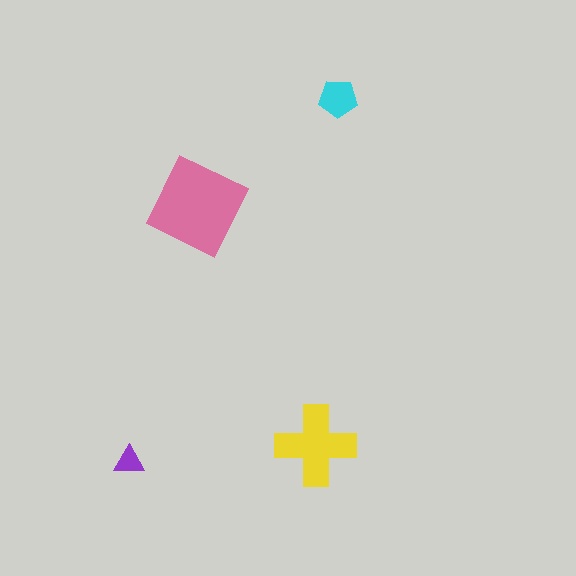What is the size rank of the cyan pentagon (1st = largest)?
3rd.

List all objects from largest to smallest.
The pink square, the yellow cross, the cyan pentagon, the purple triangle.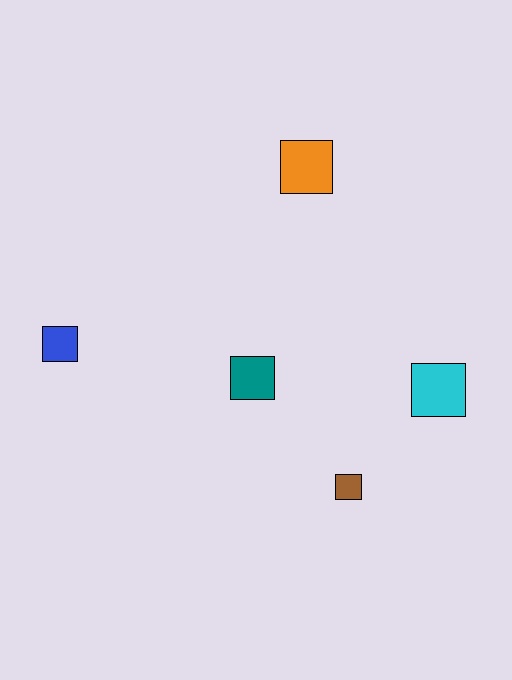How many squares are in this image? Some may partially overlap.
There are 5 squares.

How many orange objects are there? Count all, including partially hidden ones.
There is 1 orange object.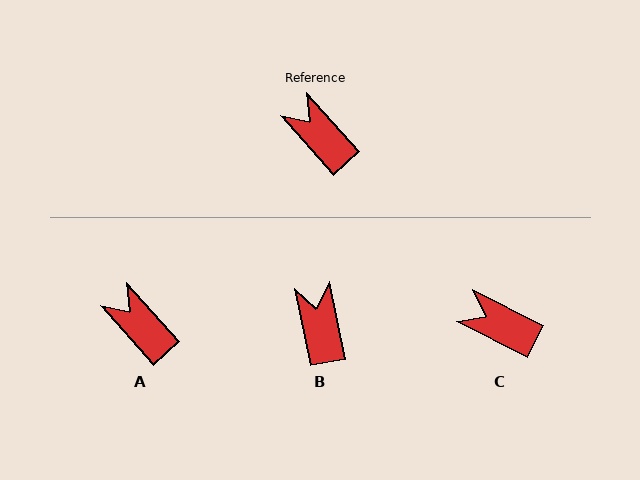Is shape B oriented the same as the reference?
No, it is off by about 31 degrees.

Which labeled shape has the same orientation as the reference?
A.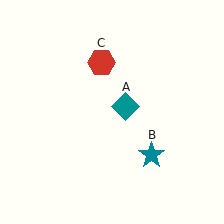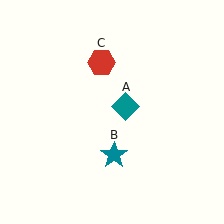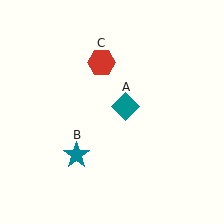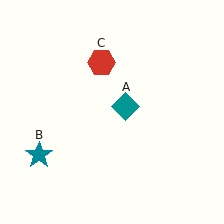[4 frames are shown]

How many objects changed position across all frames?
1 object changed position: teal star (object B).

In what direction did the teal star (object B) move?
The teal star (object B) moved left.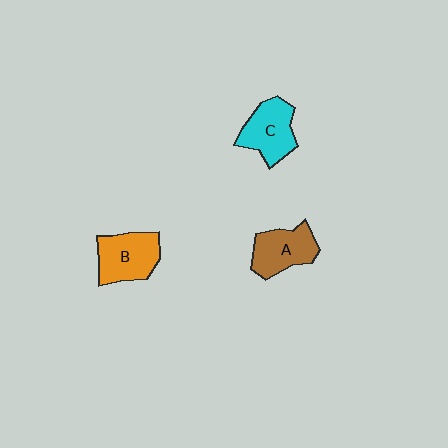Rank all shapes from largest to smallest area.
From largest to smallest: B (orange), C (cyan), A (brown).